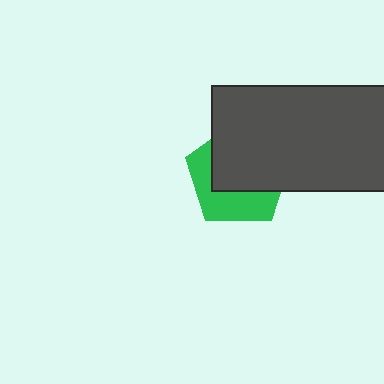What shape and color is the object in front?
The object in front is a dark gray rectangle.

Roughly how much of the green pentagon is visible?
A small part of it is visible (roughly 43%).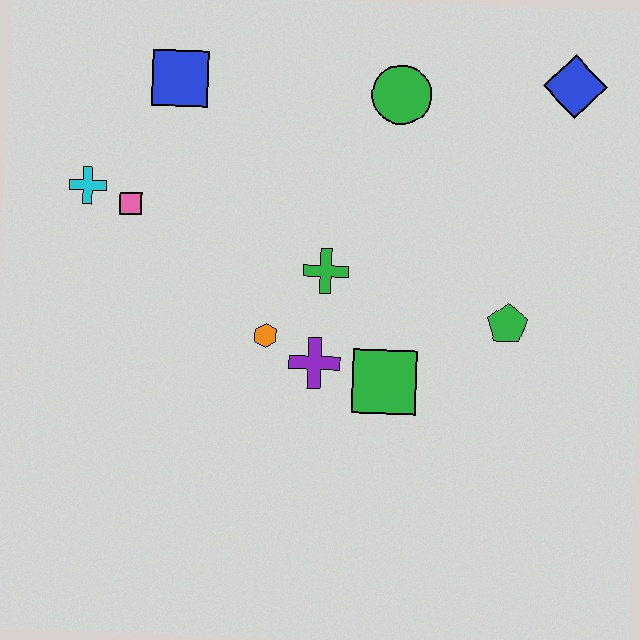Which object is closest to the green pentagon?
The green square is closest to the green pentagon.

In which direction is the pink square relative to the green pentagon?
The pink square is to the left of the green pentagon.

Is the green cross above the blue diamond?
No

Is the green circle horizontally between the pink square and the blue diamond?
Yes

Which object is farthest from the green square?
The blue square is farthest from the green square.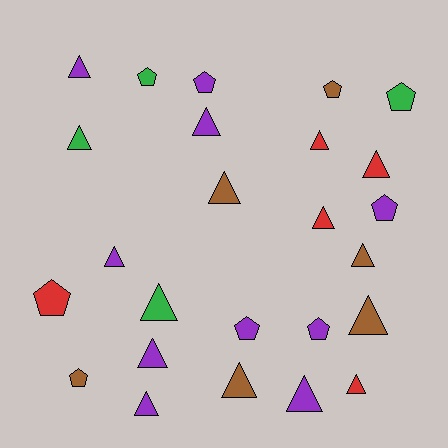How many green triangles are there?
There are 2 green triangles.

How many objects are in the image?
There are 25 objects.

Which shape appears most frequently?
Triangle, with 16 objects.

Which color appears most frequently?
Purple, with 10 objects.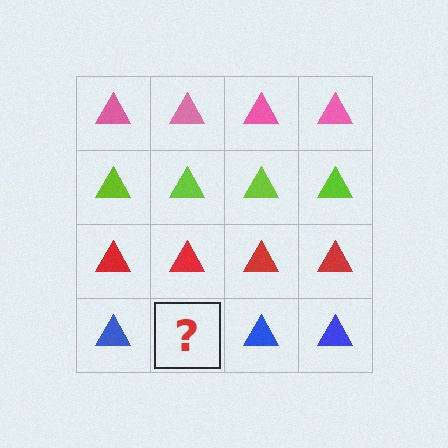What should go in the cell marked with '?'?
The missing cell should contain a blue triangle.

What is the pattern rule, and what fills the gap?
The rule is that each row has a consistent color. The gap should be filled with a blue triangle.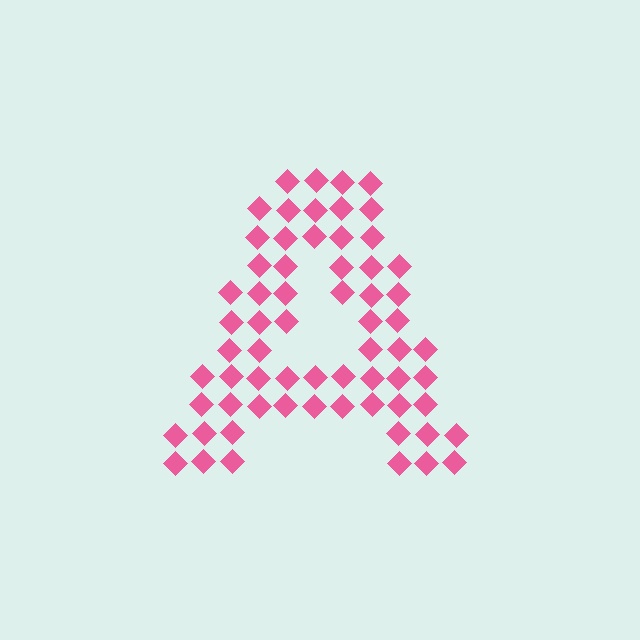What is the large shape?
The large shape is the letter A.